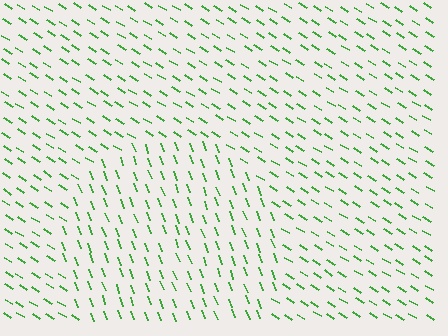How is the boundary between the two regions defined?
The boundary is defined purely by a change in line orientation (approximately 37 degrees difference). All lines are the same color and thickness.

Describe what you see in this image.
The image is filled with small green line segments. A circle region in the image has lines oriented differently from the surrounding lines, creating a visible texture boundary.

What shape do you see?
I see a circle.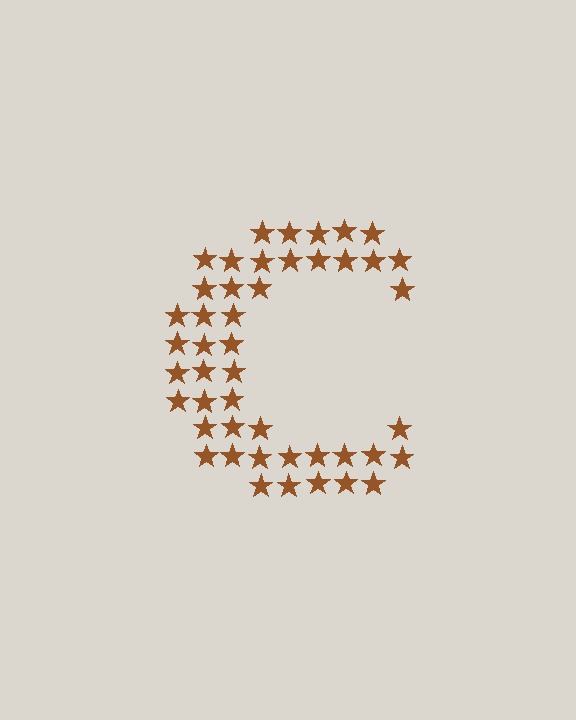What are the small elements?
The small elements are stars.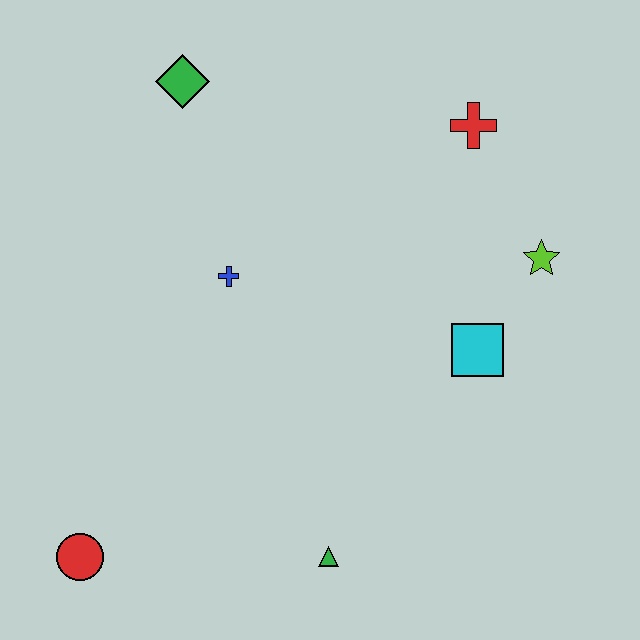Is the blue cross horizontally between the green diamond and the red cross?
Yes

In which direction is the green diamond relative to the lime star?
The green diamond is to the left of the lime star.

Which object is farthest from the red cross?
The red circle is farthest from the red cross.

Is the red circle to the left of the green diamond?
Yes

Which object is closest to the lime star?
The cyan square is closest to the lime star.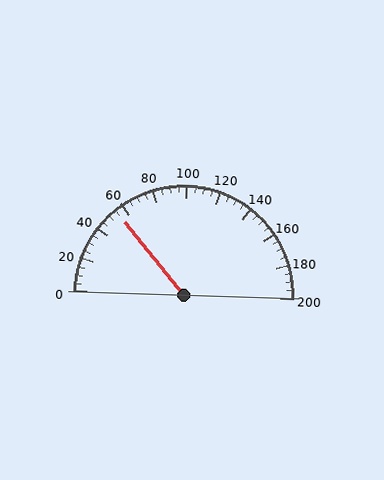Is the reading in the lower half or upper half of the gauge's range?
The reading is in the lower half of the range (0 to 200).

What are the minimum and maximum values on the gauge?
The gauge ranges from 0 to 200.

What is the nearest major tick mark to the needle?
The nearest major tick mark is 60.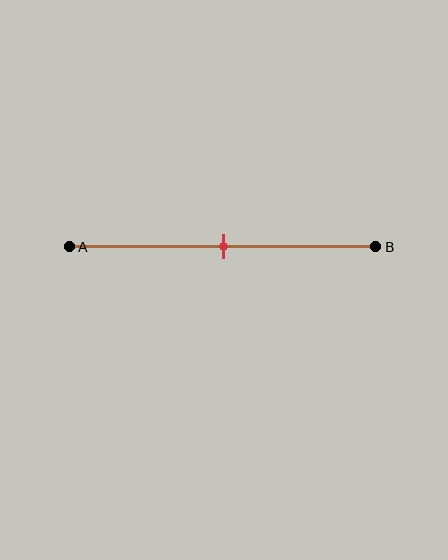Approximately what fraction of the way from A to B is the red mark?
The red mark is approximately 50% of the way from A to B.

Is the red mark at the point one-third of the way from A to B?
No, the mark is at about 50% from A, not at the 33% one-third point.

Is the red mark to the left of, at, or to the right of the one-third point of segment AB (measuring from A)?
The red mark is to the right of the one-third point of segment AB.